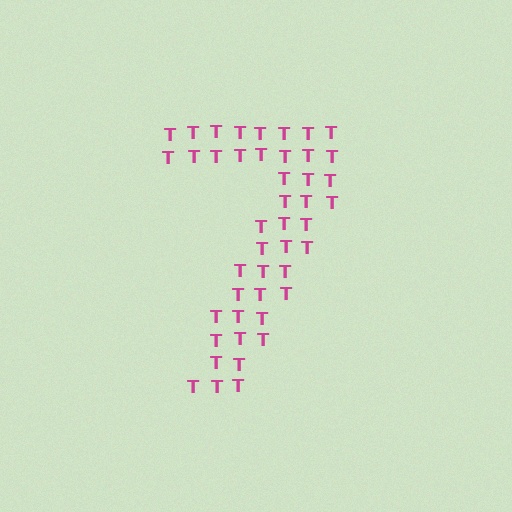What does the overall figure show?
The overall figure shows the digit 7.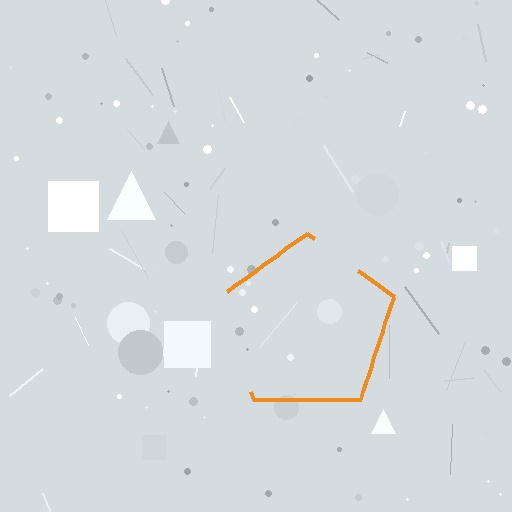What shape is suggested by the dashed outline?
The dashed outline suggests a pentagon.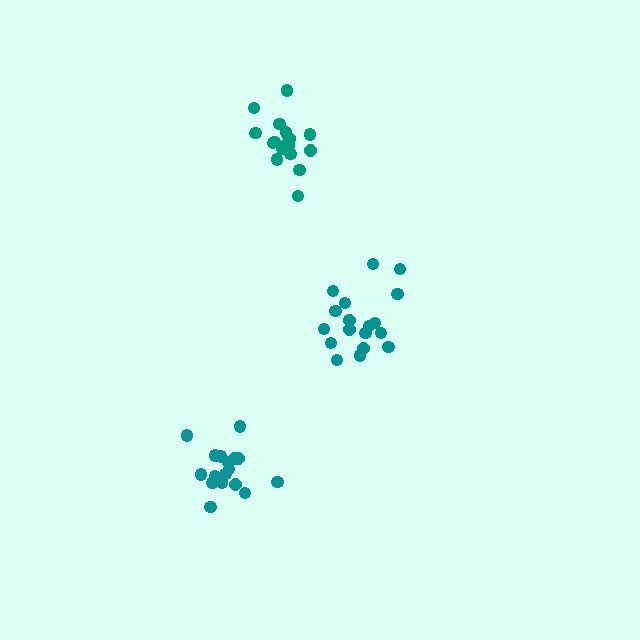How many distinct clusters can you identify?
There are 3 distinct clusters.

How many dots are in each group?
Group 1: 19 dots, Group 2: 18 dots, Group 3: 17 dots (54 total).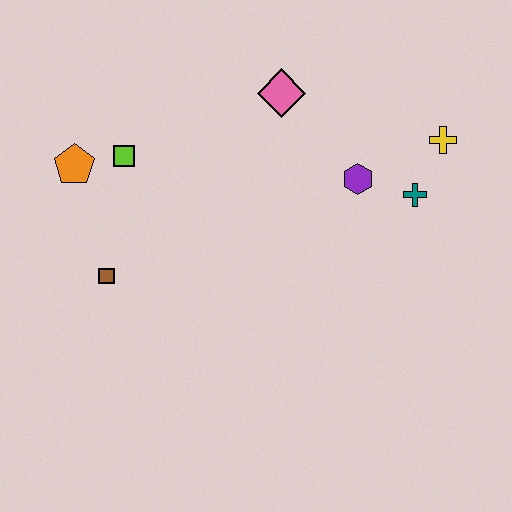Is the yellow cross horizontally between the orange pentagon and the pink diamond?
No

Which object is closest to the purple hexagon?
The teal cross is closest to the purple hexagon.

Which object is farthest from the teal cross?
The orange pentagon is farthest from the teal cross.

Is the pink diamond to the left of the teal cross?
Yes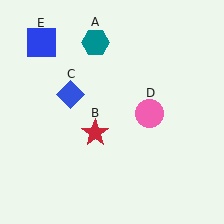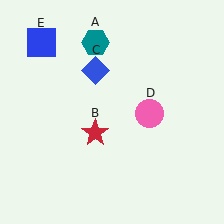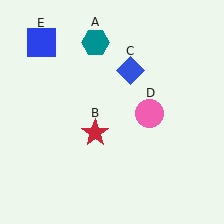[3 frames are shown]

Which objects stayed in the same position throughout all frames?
Teal hexagon (object A) and red star (object B) and pink circle (object D) and blue square (object E) remained stationary.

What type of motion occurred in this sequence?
The blue diamond (object C) rotated clockwise around the center of the scene.